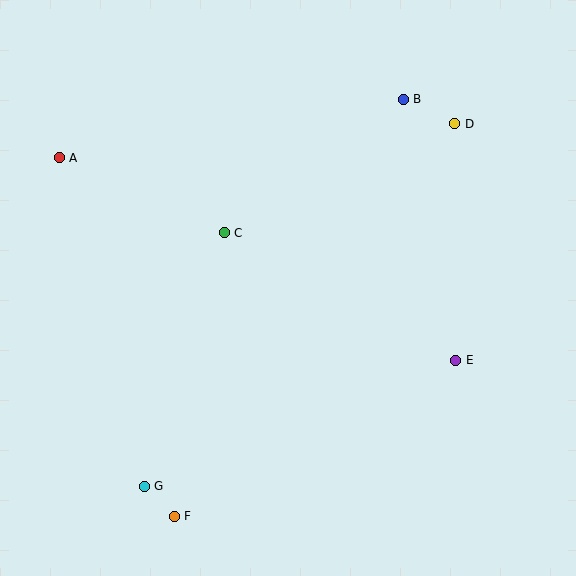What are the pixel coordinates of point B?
Point B is at (403, 99).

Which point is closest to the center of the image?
Point C at (224, 233) is closest to the center.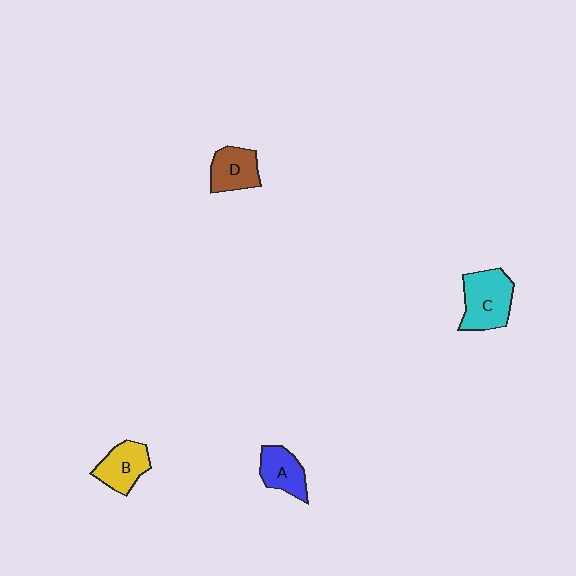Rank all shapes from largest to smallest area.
From largest to smallest: C (cyan), B (yellow), D (brown), A (blue).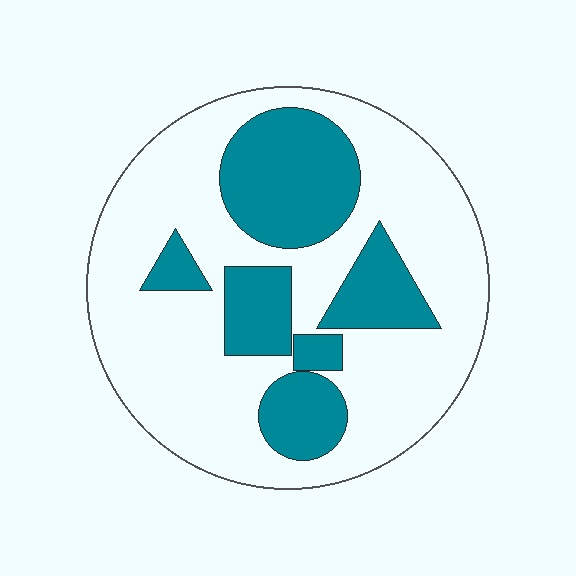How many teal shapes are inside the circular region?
6.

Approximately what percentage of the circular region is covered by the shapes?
Approximately 30%.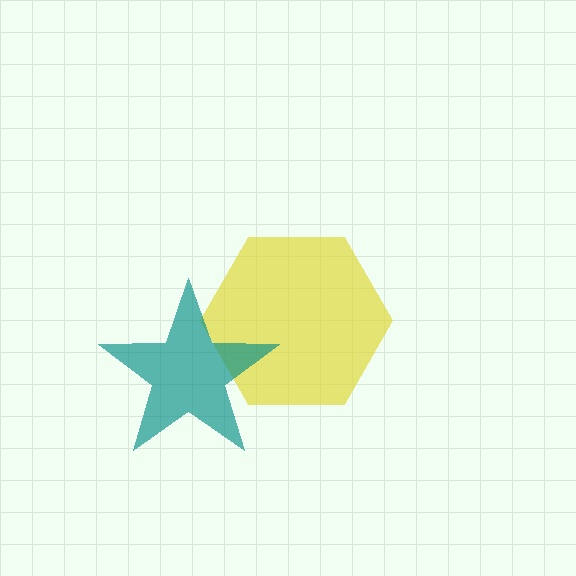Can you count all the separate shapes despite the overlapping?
Yes, there are 2 separate shapes.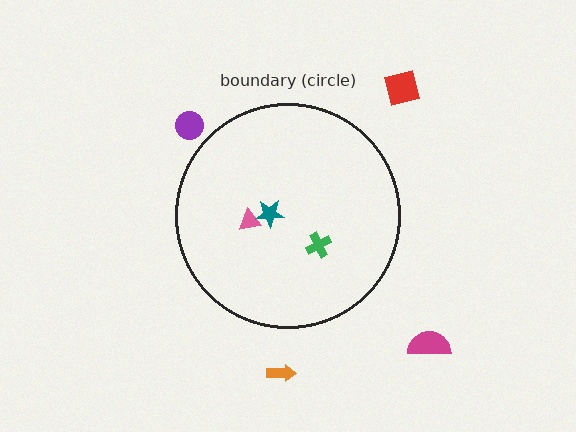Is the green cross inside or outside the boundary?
Inside.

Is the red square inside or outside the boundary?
Outside.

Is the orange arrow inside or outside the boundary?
Outside.